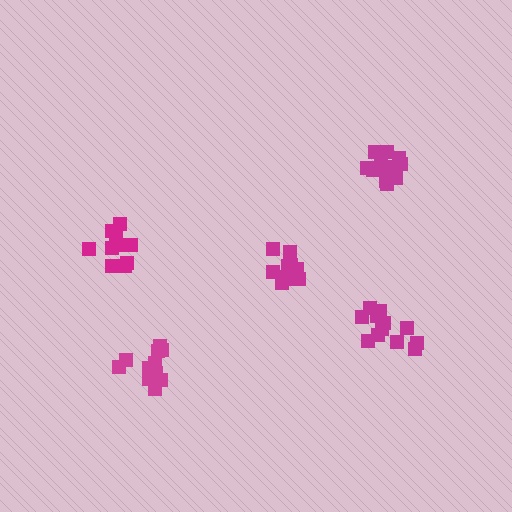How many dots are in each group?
Group 1: 11 dots, Group 2: 12 dots, Group 3: 11 dots, Group 4: 12 dots, Group 5: 14 dots (60 total).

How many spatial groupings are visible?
There are 5 spatial groupings.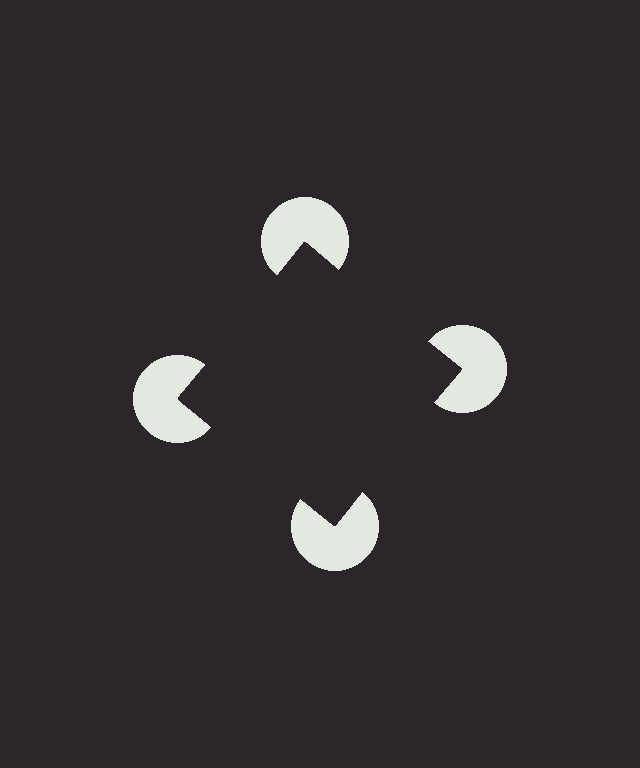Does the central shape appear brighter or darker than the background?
It typically appears slightly darker than the background, even though no actual brightness change is drawn.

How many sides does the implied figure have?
4 sides.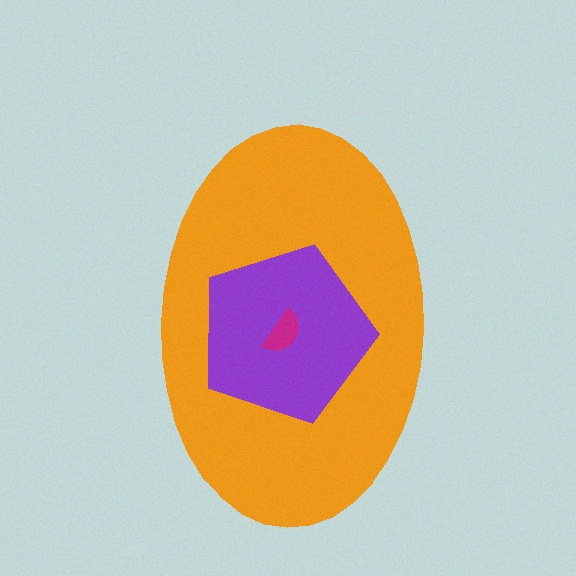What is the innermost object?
The magenta semicircle.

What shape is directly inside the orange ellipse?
The purple pentagon.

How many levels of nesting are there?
3.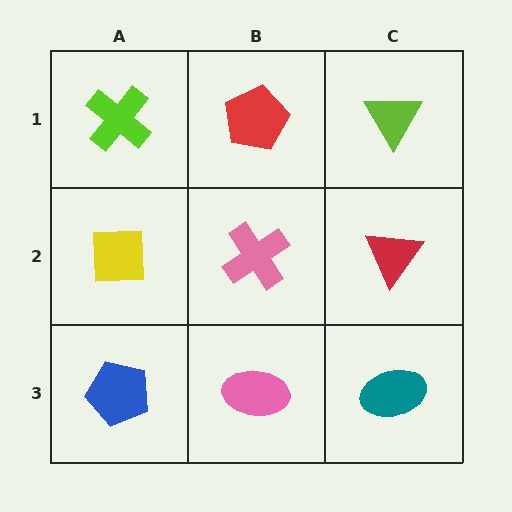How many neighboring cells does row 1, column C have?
2.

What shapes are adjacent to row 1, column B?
A pink cross (row 2, column B), a lime cross (row 1, column A), a lime triangle (row 1, column C).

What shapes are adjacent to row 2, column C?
A lime triangle (row 1, column C), a teal ellipse (row 3, column C), a pink cross (row 2, column B).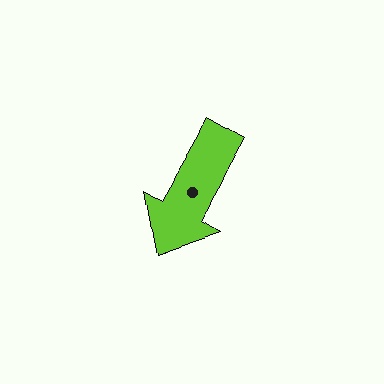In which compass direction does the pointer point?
Southwest.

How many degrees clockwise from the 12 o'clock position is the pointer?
Approximately 210 degrees.